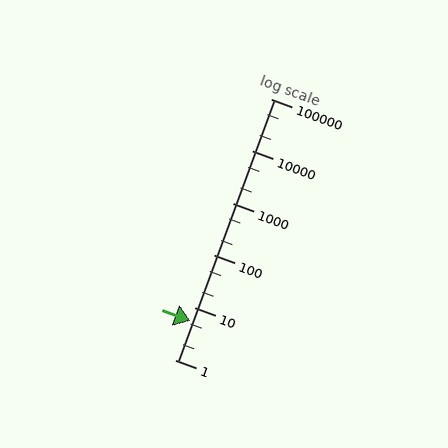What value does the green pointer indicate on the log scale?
The pointer indicates approximately 5.6.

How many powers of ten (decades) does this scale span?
The scale spans 5 decades, from 1 to 100000.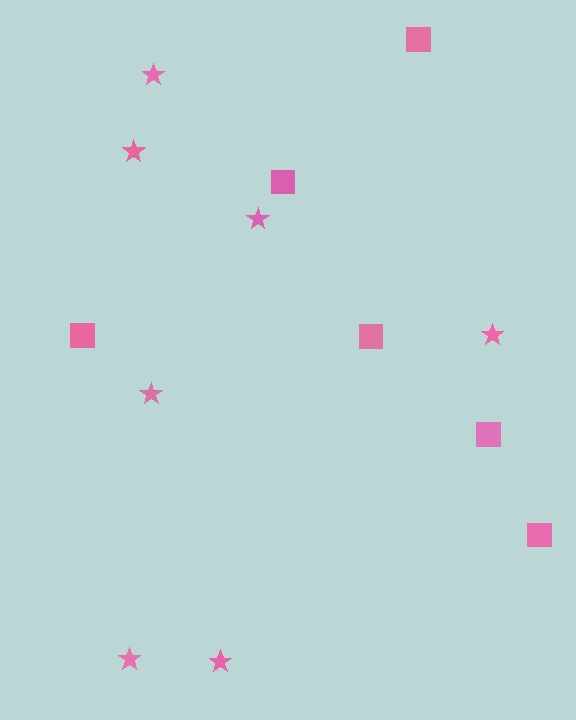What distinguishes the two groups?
There are 2 groups: one group of squares (6) and one group of stars (7).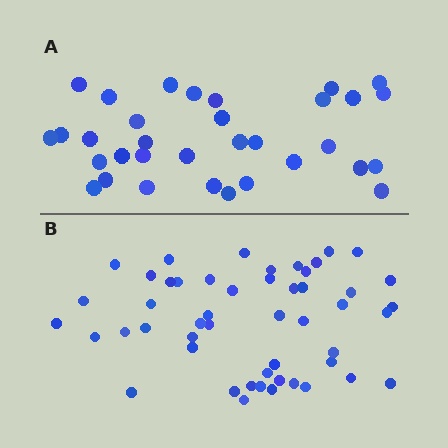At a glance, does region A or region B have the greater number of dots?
Region B (the bottom region) has more dots.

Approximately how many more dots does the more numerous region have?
Region B has approximately 15 more dots than region A.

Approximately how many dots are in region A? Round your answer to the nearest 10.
About 30 dots. (The exact count is 33, which rounds to 30.)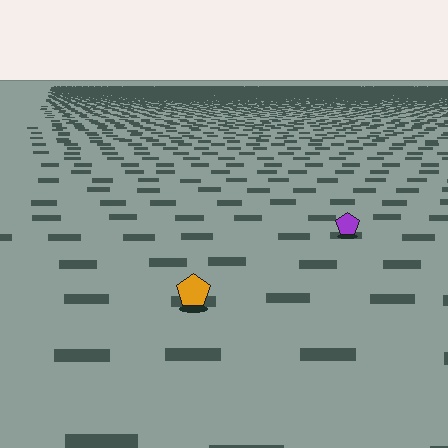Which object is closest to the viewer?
The orange pentagon is closest. The texture marks near it are larger and more spread out.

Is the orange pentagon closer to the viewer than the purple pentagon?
Yes. The orange pentagon is closer — you can tell from the texture gradient: the ground texture is coarser near it.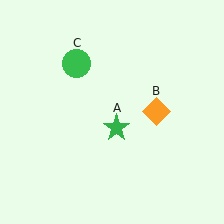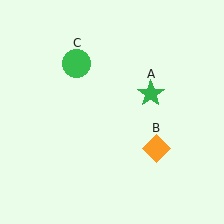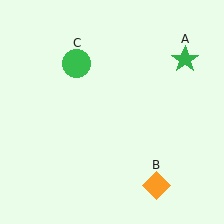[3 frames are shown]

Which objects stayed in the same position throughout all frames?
Green circle (object C) remained stationary.